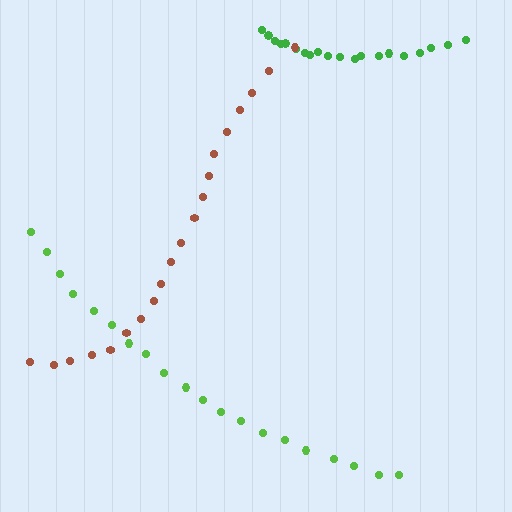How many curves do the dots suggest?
There are 3 distinct paths.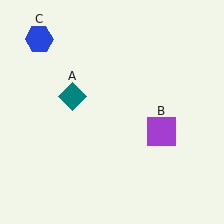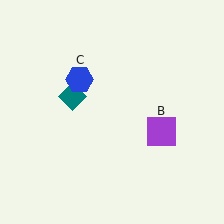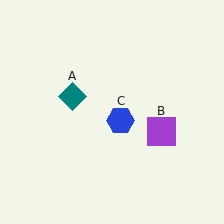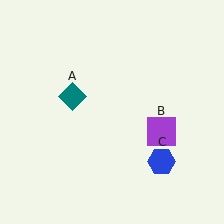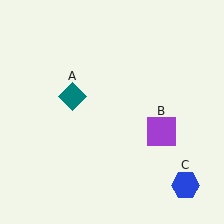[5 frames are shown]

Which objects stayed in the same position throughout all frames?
Teal diamond (object A) and purple square (object B) remained stationary.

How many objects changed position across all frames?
1 object changed position: blue hexagon (object C).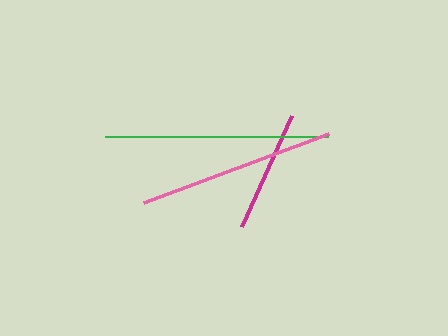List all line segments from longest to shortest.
From longest to shortest: green, pink, magenta.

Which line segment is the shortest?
The magenta line is the shortest at approximately 122 pixels.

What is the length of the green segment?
The green segment is approximately 223 pixels long.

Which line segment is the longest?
The green line is the longest at approximately 223 pixels.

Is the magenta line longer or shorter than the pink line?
The pink line is longer than the magenta line.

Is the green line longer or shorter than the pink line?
The green line is longer than the pink line.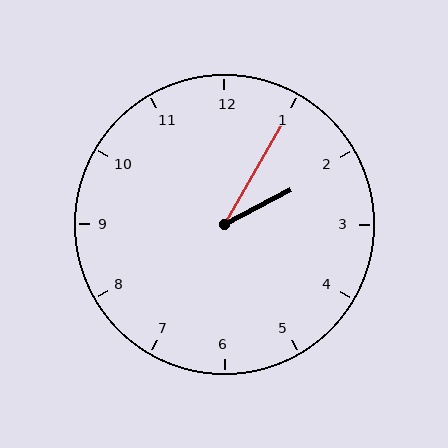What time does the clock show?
2:05.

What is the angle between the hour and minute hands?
Approximately 32 degrees.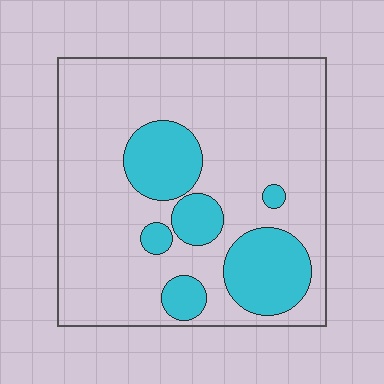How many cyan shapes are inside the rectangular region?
6.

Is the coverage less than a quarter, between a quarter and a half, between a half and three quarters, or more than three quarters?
Less than a quarter.